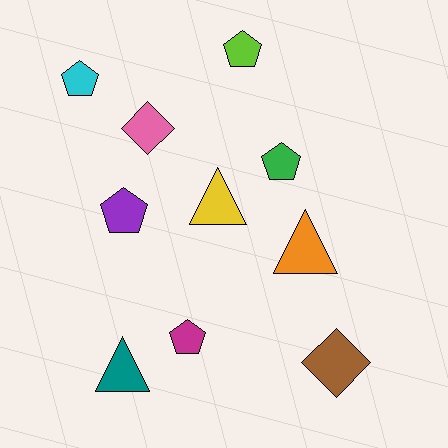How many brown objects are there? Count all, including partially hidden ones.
There is 1 brown object.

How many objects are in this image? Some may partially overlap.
There are 10 objects.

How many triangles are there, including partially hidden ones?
There are 3 triangles.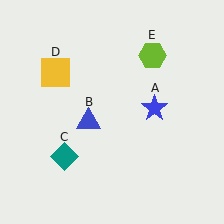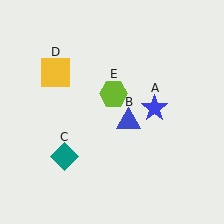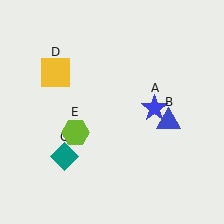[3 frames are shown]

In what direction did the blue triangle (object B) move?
The blue triangle (object B) moved right.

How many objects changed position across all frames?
2 objects changed position: blue triangle (object B), lime hexagon (object E).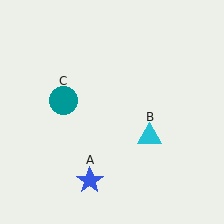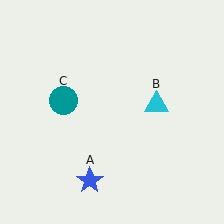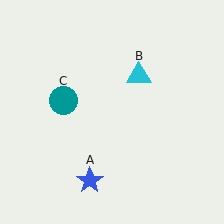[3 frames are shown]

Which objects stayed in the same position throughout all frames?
Blue star (object A) and teal circle (object C) remained stationary.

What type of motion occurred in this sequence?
The cyan triangle (object B) rotated counterclockwise around the center of the scene.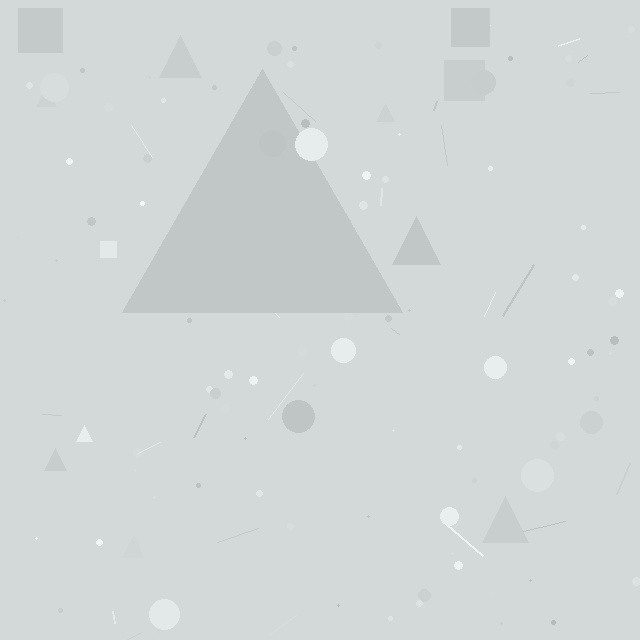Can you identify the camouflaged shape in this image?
The camouflaged shape is a triangle.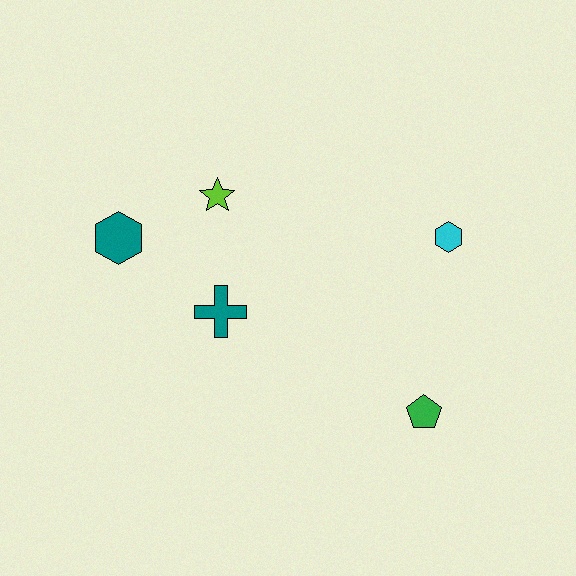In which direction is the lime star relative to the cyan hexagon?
The lime star is to the left of the cyan hexagon.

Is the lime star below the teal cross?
No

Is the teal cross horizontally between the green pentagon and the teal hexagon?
Yes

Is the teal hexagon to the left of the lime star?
Yes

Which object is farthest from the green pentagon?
The teal hexagon is farthest from the green pentagon.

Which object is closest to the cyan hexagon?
The green pentagon is closest to the cyan hexagon.